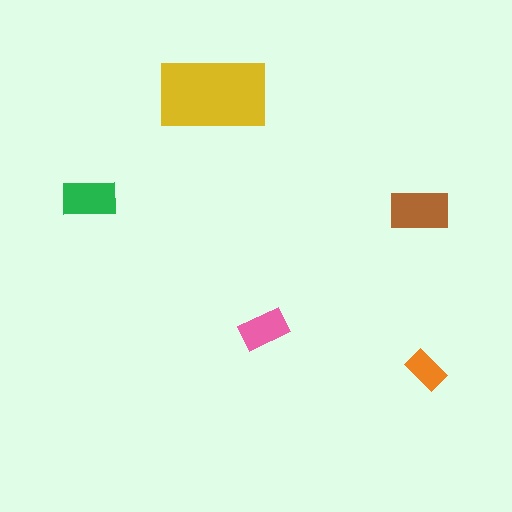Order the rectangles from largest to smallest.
the yellow one, the brown one, the green one, the pink one, the orange one.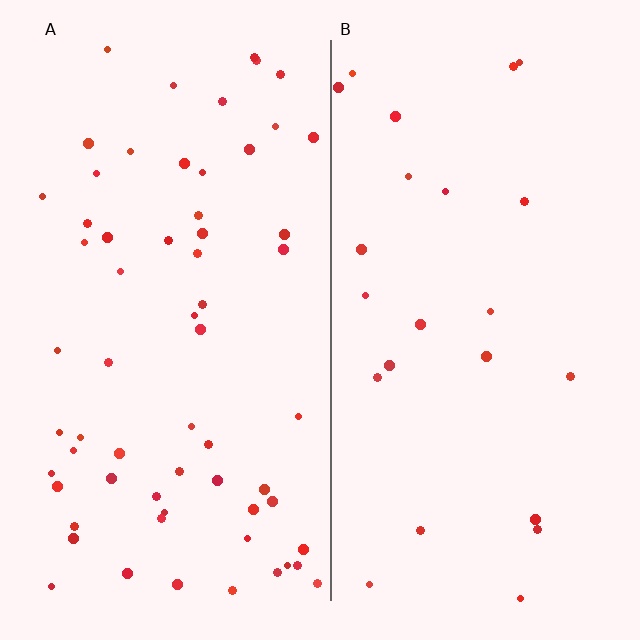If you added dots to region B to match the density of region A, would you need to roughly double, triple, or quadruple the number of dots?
Approximately triple.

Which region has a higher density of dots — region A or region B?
A (the left).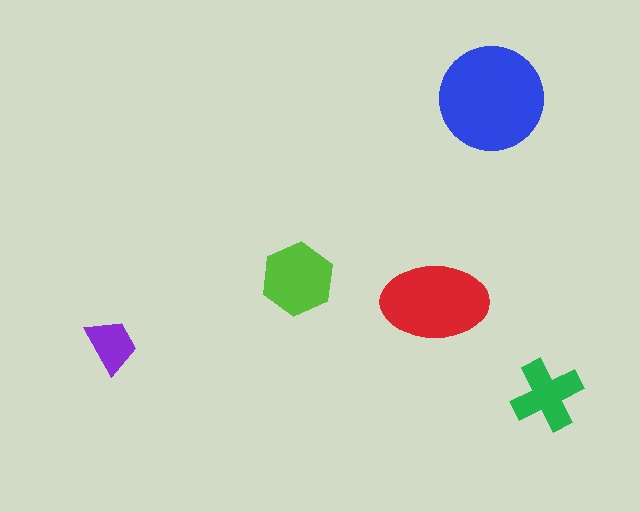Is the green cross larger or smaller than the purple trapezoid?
Larger.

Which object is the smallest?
The purple trapezoid.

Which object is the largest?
The blue circle.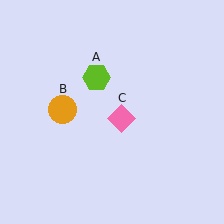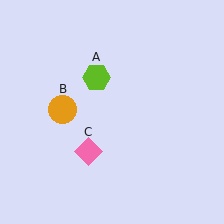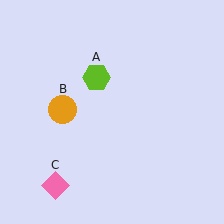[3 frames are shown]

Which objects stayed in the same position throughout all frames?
Lime hexagon (object A) and orange circle (object B) remained stationary.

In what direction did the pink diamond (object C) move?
The pink diamond (object C) moved down and to the left.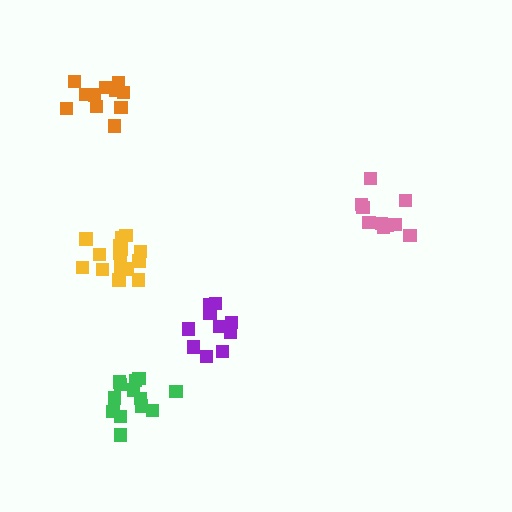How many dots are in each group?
Group 1: 13 dots, Group 2: 11 dots, Group 3: 10 dots, Group 4: 15 dots, Group 5: 10 dots (59 total).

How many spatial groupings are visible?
There are 5 spatial groupings.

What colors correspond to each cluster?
The clusters are colored: green, orange, pink, yellow, purple.